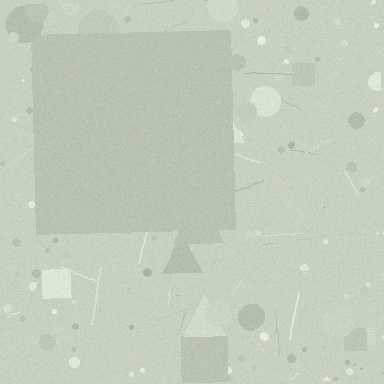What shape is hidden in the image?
A square is hidden in the image.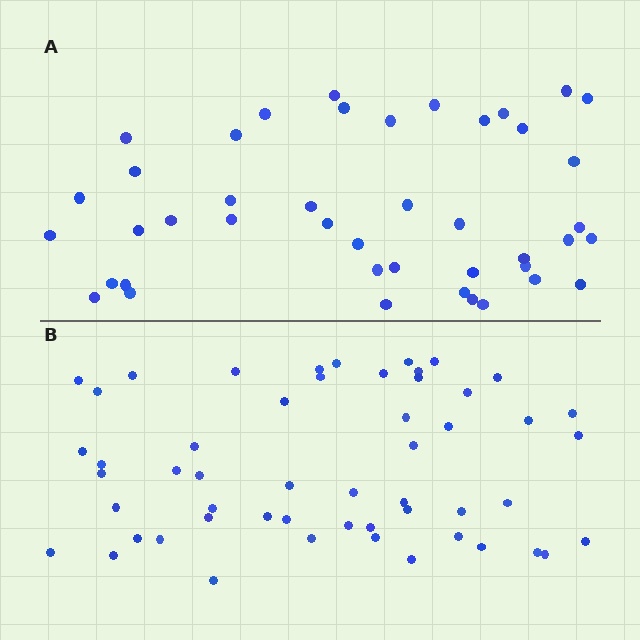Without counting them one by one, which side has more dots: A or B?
Region B (the bottom region) has more dots.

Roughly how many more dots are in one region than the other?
Region B has roughly 10 or so more dots than region A.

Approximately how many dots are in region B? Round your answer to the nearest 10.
About 50 dots. (The exact count is 53, which rounds to 50.)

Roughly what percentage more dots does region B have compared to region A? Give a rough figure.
About 25% more.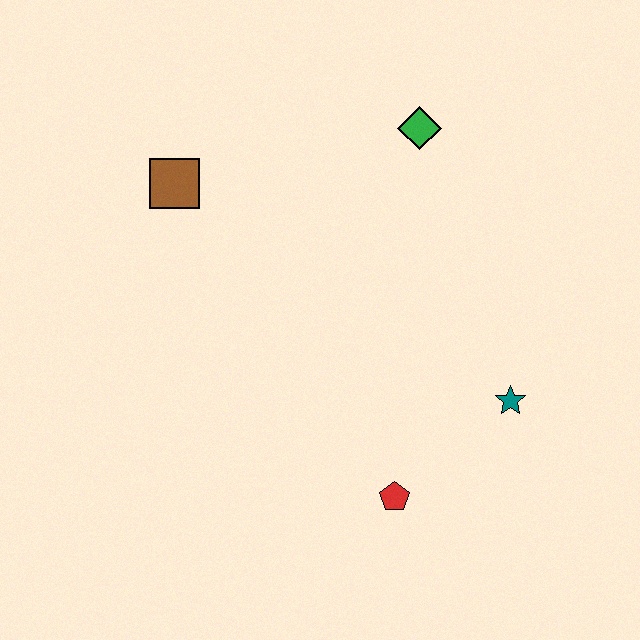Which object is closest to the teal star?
The red pentagon is closest to the teal star.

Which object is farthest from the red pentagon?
The brown square is farthest from the red pentagon.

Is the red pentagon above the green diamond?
No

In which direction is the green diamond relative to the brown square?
The green diamond is to the right of the brown square.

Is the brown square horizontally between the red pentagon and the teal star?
No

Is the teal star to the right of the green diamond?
Yes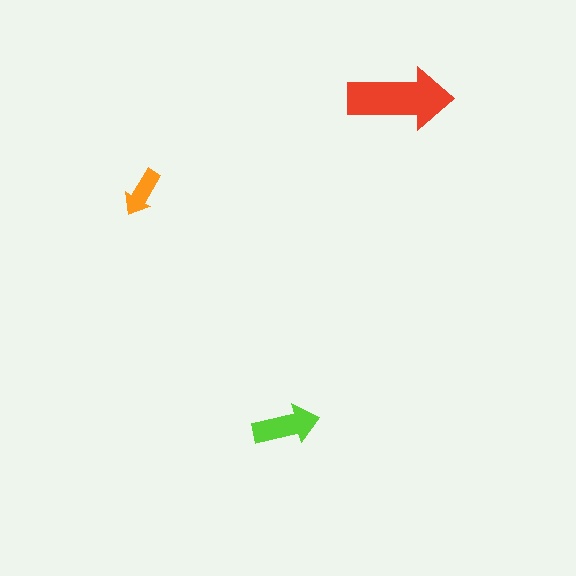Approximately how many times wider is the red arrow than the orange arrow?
About 2 times wider.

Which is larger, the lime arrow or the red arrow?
The red one.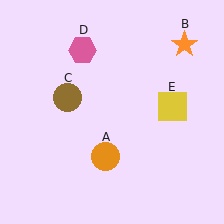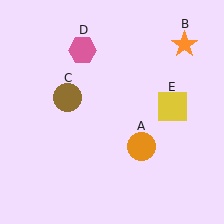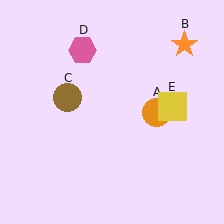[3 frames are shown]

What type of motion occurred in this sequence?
The orange circle (object A) rotated counterclockwise around the center of the scene.